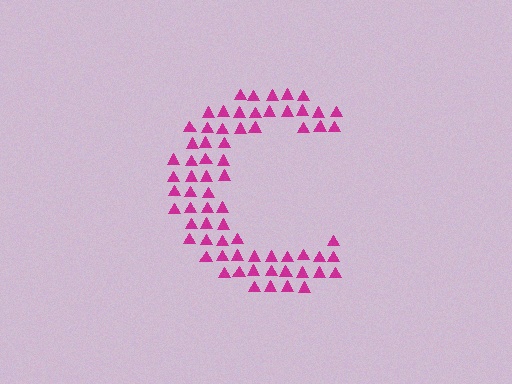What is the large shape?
The large shape is the letter C.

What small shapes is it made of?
It is made of small triangles.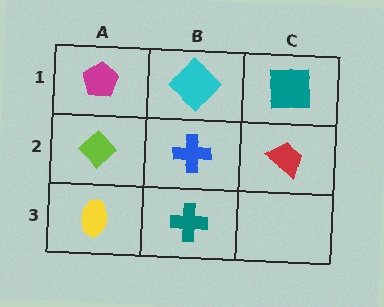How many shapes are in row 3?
2 shapes.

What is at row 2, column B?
A blue cross.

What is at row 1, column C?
A teal square.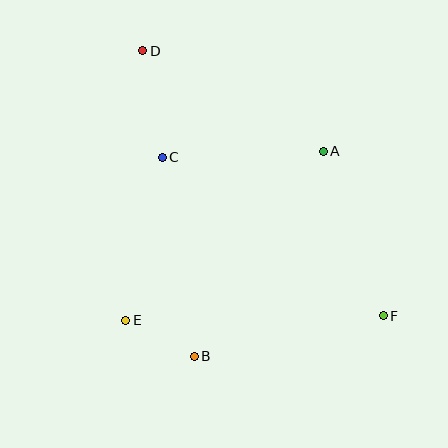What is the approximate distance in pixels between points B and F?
The distance between B and F is approximately 193 pixels.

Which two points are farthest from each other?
Points D and F are farthest from each other.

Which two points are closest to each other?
Points B and E are closest to each other.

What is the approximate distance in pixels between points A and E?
The distance between A and E is approximately 260 pixels.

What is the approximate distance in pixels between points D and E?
The distance between D and E is approximately 270 pixels.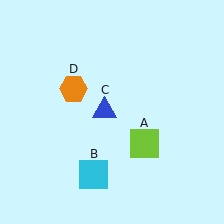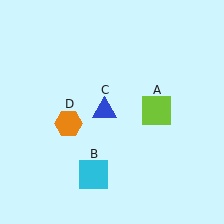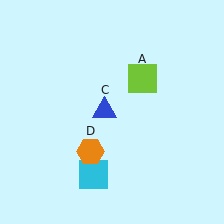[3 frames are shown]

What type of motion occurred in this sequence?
The lime square (object A), orange hexagon (object D) rotated counterclockwise around the center of the scene.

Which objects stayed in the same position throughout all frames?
Cyan square (object B) and blue triangle (object C) remained stationary.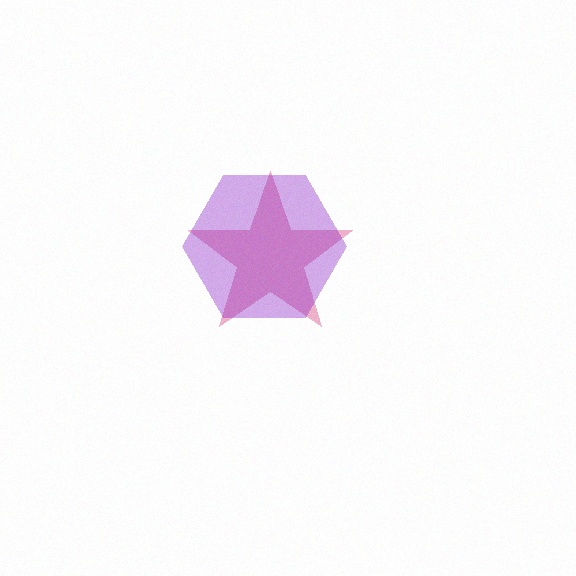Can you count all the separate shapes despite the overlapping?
Yes, there are 2 separate shapes.